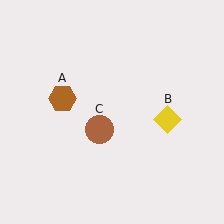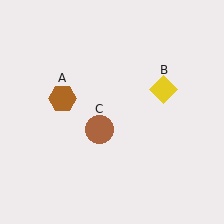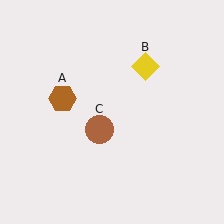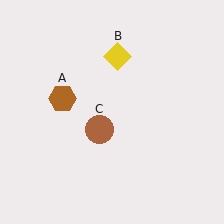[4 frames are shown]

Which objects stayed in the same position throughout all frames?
Brown hexagon (object A) and brown circle (object C) remained stationary.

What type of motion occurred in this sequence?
The yellow diamond (object B) rotated counterclockwise around the center of the scene.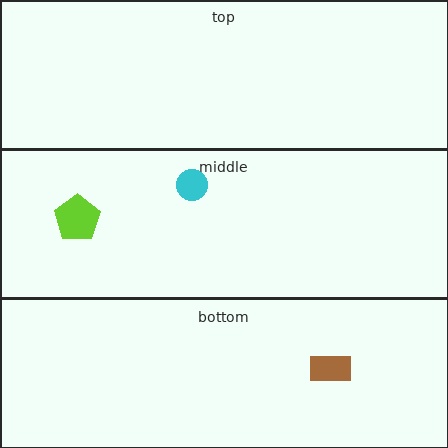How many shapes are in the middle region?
2.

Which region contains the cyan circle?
The middle region.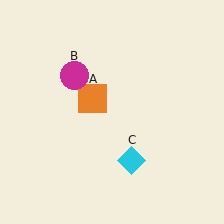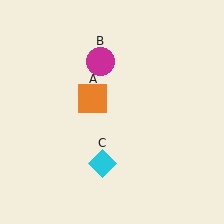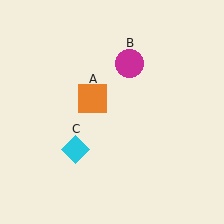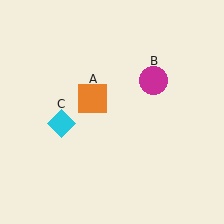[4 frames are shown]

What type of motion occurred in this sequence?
The magenta circle (object B), cyan diamond (object C) rotated clockwise around the center of the scene.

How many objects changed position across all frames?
2 objects changed position: magenta circle (object B), cyan diamond (object C).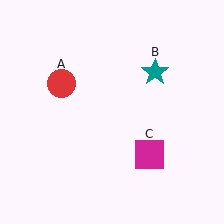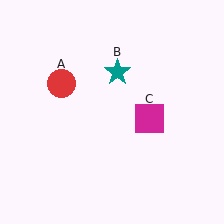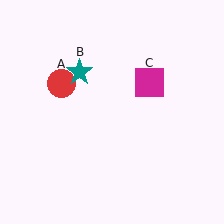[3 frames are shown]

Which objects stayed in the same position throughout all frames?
Red circle (object A) remained stationary.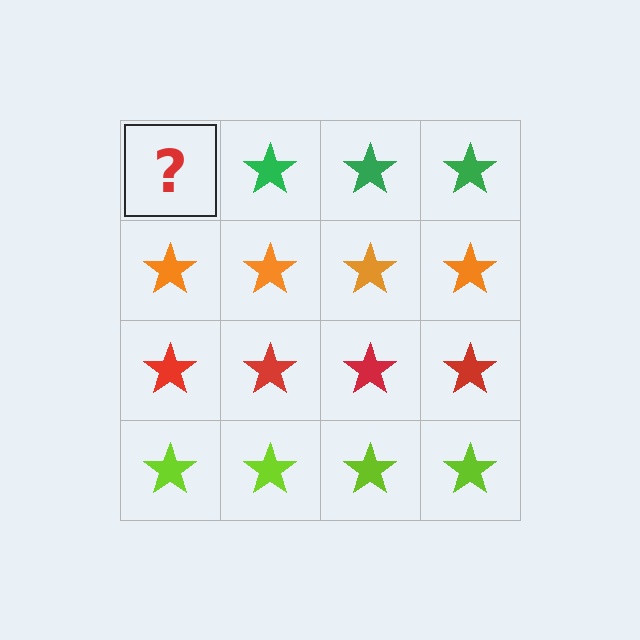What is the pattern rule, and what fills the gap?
The rule is that each row has a consistent color. The gap should be filled with a green star.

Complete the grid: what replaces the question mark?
The question mark should be replaced with a green star.